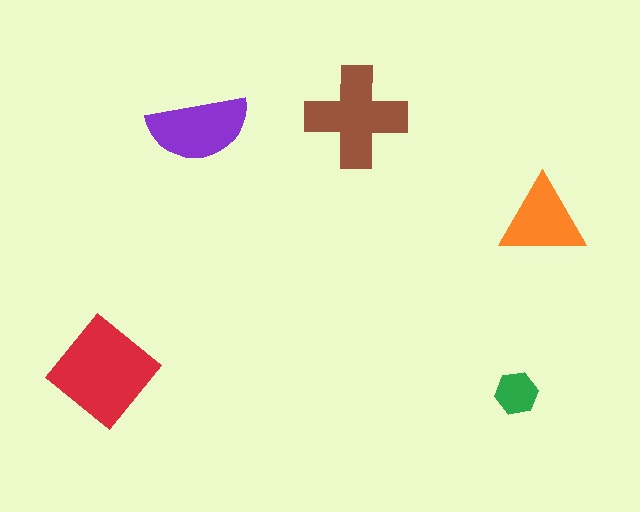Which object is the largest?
The red diamond.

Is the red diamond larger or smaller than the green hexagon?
Larger.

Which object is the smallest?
The green hexagon.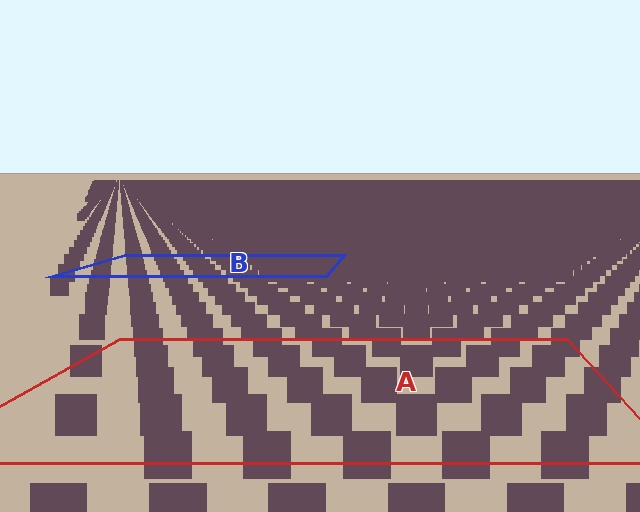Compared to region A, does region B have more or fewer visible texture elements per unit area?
Region B has more texture elements per unit area — they are packed more densely because it is farther away.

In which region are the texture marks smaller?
The texture marks are smaller in region B, because it is farther away.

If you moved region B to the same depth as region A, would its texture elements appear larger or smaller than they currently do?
They would appear larger. At a closer depth, the same texture elements are projected at a bigger on-screen size.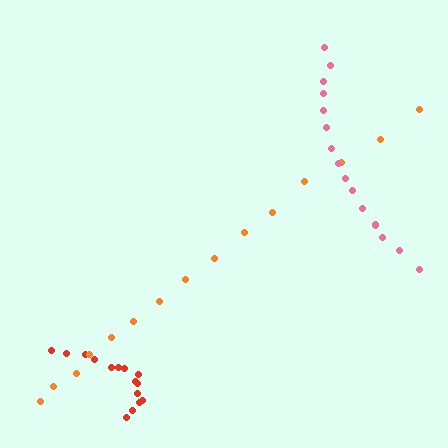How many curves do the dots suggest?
There are 3 distinct paths.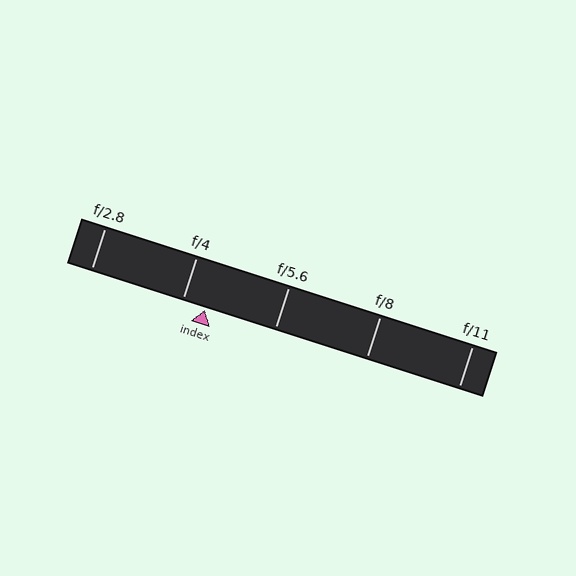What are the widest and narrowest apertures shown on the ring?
The widest aperture shown is f/2.8 and the narrowest is f/11.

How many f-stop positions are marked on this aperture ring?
There are 5 f-stop positions marked.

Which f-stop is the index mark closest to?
The index mark is closest to f/4.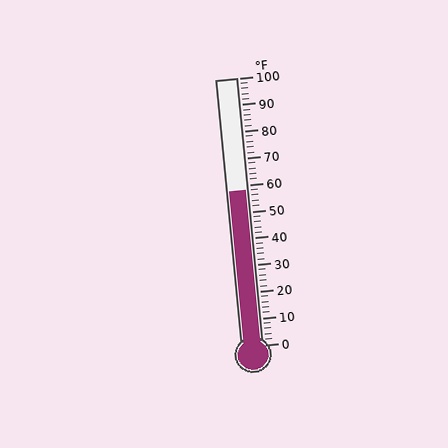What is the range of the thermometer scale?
The thermometer scale ranges from 0°F to 100°F.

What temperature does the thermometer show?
The thermometer shows approximately 58°F.